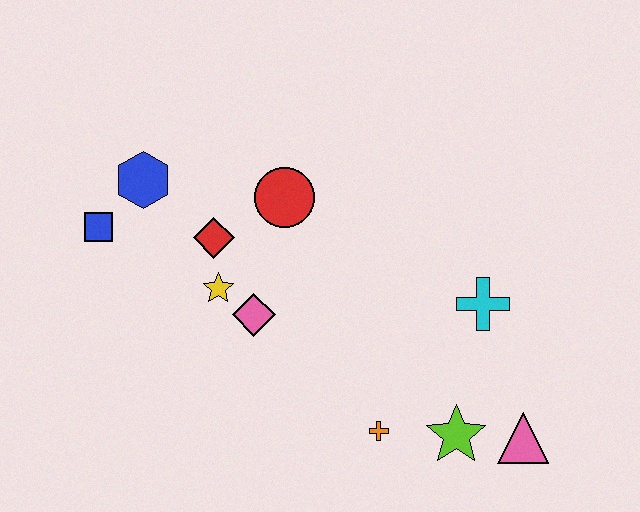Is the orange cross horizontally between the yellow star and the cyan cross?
Yes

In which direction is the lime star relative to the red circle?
The lime star is below the red circle.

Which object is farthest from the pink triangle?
The blue square is farthest from the pink triangle.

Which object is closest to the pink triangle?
The lime star is closest to the pink triangle.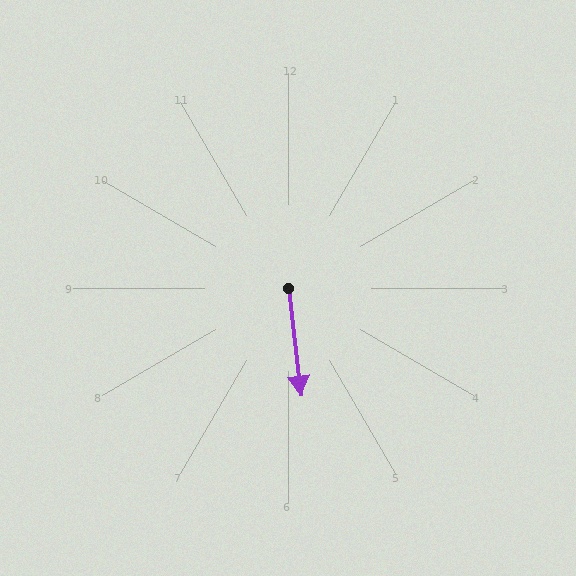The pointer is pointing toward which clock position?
Roughly 6 o'clock.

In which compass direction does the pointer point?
South.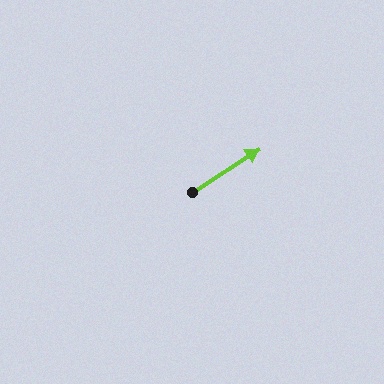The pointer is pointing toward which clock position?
Roughly 2 o'clock.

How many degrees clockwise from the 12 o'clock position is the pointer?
Approximately 57 degrees.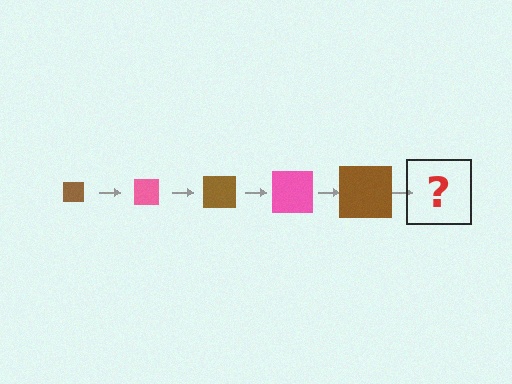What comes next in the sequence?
The next element should be a pink square, larger than the previous one.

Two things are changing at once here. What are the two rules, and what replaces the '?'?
The two rules are that the square grows larger each step and the color cycles through brown and pink. The '?' should be a pink square, larger than the previous one.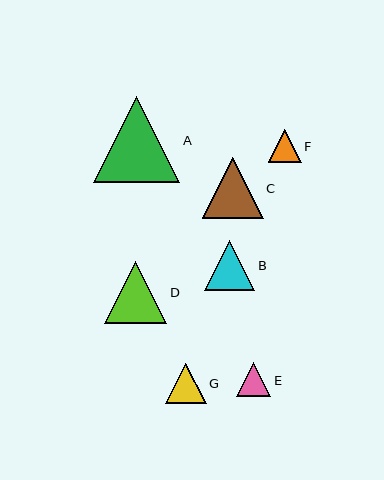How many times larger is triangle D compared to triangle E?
Triangle D is approximately 1.8 times the size of triangle E.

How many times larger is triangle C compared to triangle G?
Triangle C is approximately 1.5 times the size of triangle G.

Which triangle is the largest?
Triangle A is the largest with a size of approximately 86 pixels.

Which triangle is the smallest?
Triangle F is the smallest with a size of approximately 33 pixels.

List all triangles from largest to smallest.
From largest to smallest: A, D, C, B, G, E, F.